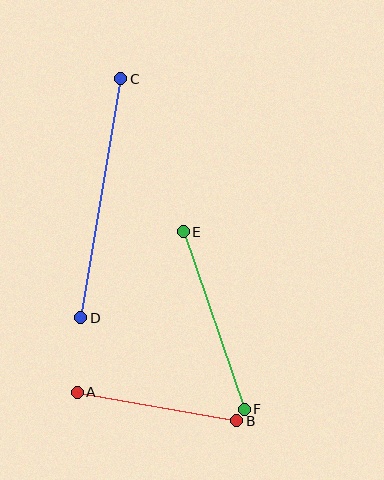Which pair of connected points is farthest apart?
Points C and D are farthest apart.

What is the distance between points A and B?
The distance is approximately 162 pixels.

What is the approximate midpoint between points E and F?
The midpoint is at approximately (214, 320) pixels.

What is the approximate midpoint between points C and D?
The midpoint is at approximately (101, 198) pixels.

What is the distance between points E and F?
The distance is approximately 187 pixels.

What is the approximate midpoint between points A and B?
The midpoint is at approximately (157, 407) pixels.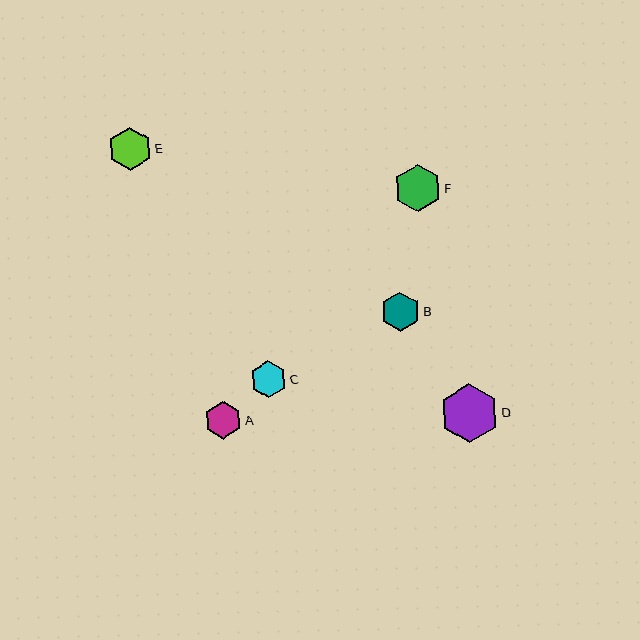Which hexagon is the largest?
Hexagon D is the largest with a size of approximately 58 pixels.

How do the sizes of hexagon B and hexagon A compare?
Hexagon B and hexagon A are approximately the same size.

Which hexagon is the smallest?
Hexagon C is the smallest with a size of approximately 36 pixels.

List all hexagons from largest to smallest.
From largest to smallest: D, F, E, B, A, C.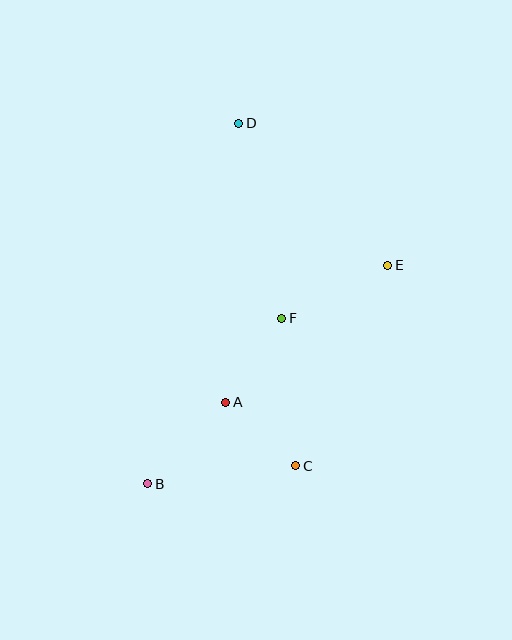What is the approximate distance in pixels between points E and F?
The distance between E and F is approximately 119 pixels.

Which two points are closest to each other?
Points A and C are closest to each other.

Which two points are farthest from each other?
Points B and D are farthest from each other.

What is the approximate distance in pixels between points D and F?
The distance between D and F is approximately 200 pixels.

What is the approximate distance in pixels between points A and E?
The distance between A and E is approximately 212 pixels.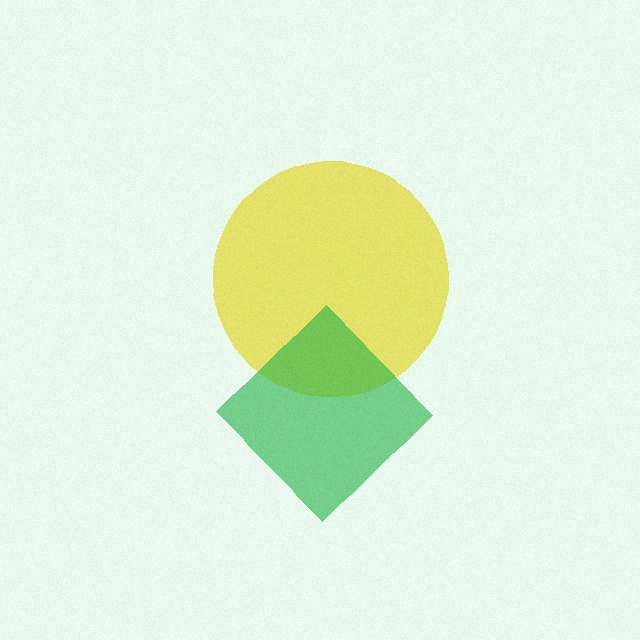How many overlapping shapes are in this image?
There are 2 overlapping shapes in the image.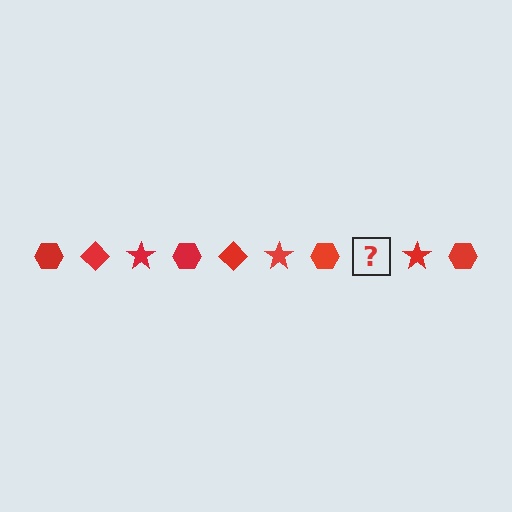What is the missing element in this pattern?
The missing element is a red diamond.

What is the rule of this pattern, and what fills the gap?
The rule is that the pattern cycles through hexagon, diamond, star shapes in red. The gap should be filled with a red diamond.